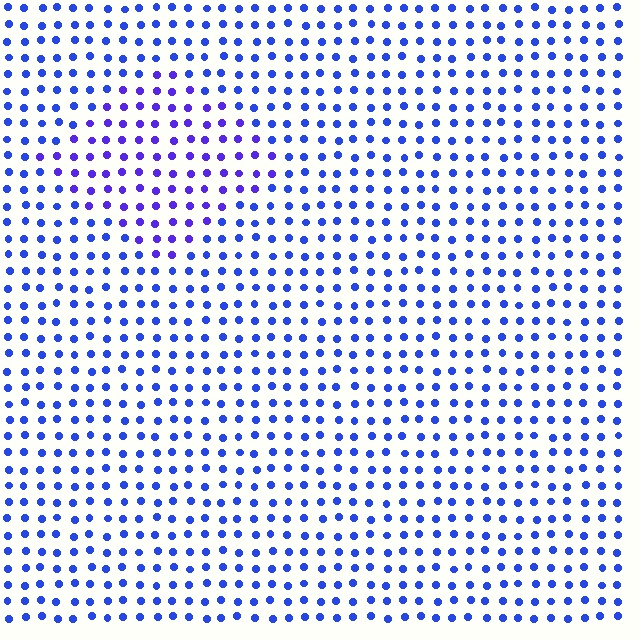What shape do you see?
I see a diamond.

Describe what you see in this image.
The image is filled with small blue elements in a uniform arrangement. A diamond-shaped region is visible where the elements are tinted to a slightly different hue, forming a subtle color boundary.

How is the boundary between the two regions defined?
The boundary is defined purely by a slight shift in hue (about 26 degrees). Spacing, size, and orientation are identical on both sides.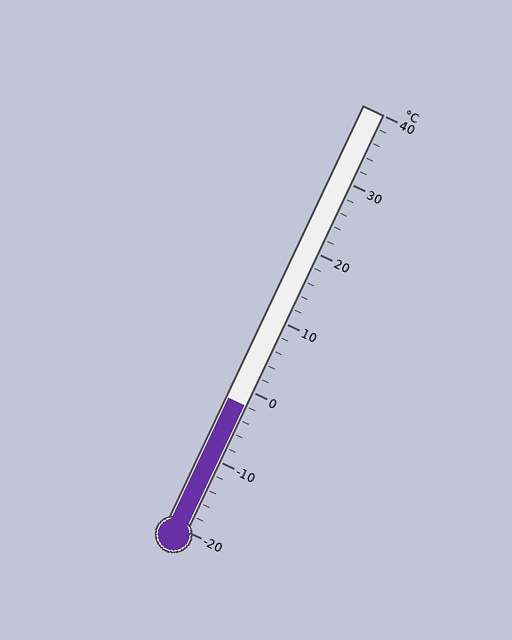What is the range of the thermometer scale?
The thermometer scale ranges from -20°C to 40°C.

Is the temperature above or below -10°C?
The temperature is above -10°C.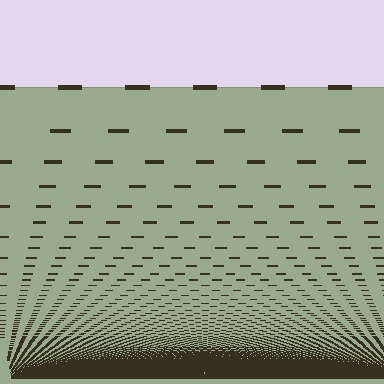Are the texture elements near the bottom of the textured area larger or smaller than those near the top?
Smaller. The gradient is inverted — elements near the bottom are smaller and denser.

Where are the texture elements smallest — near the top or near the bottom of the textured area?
Near the bottom.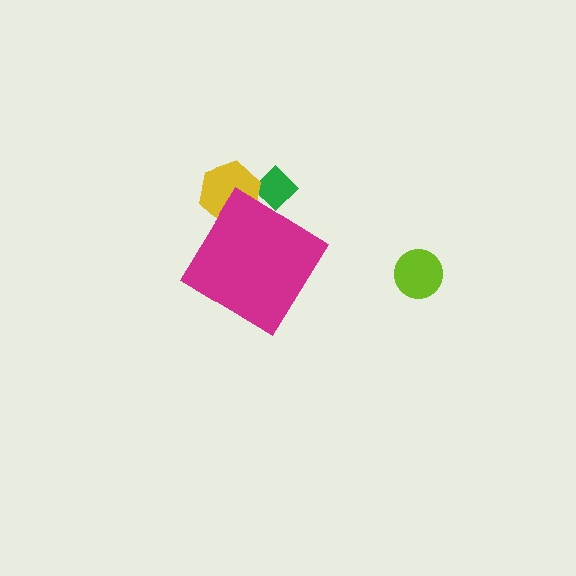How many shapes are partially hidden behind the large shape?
2 shapes are partially hidden.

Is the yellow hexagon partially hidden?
Yes, the yellow hexagon is partially hidden behind the magenta diamond.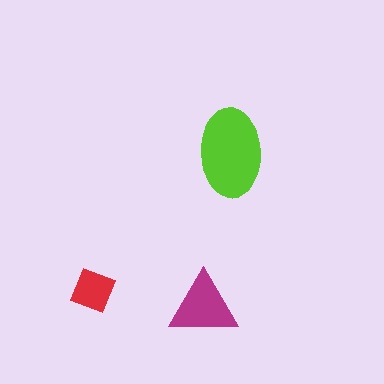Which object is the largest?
The lime ellipse.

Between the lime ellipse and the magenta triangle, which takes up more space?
The lime ellipse.